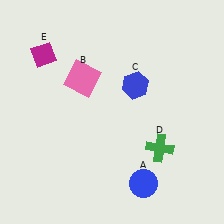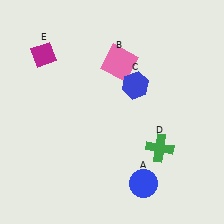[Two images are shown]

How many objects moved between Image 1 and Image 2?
1 object moved between the two images.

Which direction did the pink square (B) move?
The pink square (B) moved right.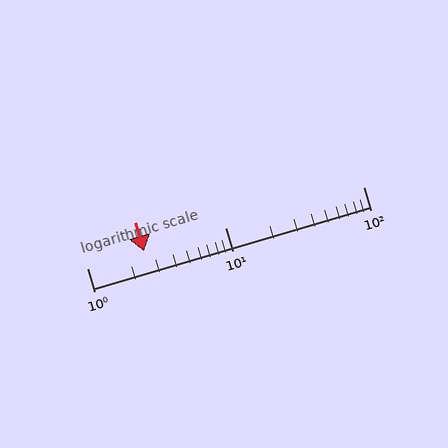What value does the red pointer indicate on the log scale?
The pointer indicates approximately 2.6.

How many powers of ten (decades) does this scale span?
The scale spans 2 decades, from 1 to 100.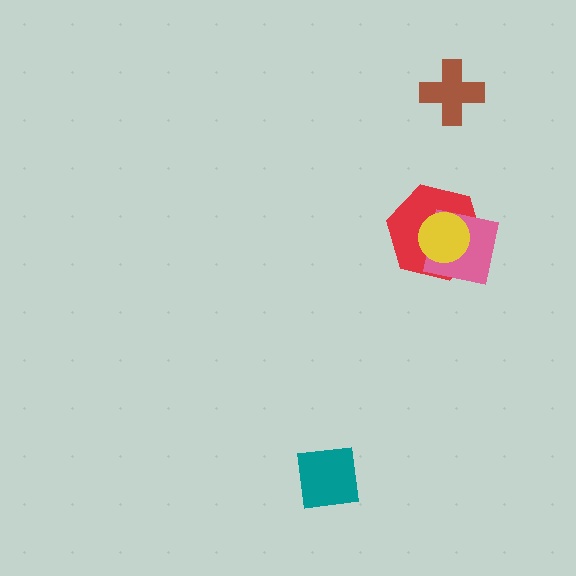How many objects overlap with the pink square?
2 objects overlap with the pink square.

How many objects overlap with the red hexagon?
2 objects overlap with the red hexagon.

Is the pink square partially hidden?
Yes, it is partially covered by another shape.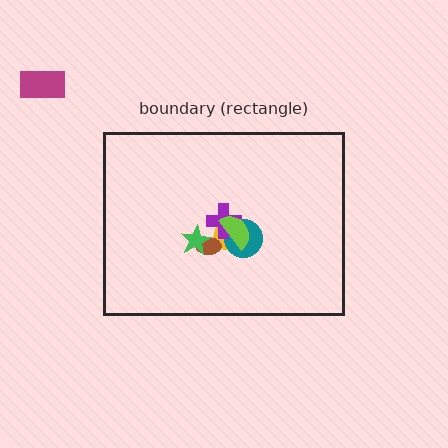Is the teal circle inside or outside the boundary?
Inside.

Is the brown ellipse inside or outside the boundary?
Inside.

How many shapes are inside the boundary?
6 inside, 1 outside.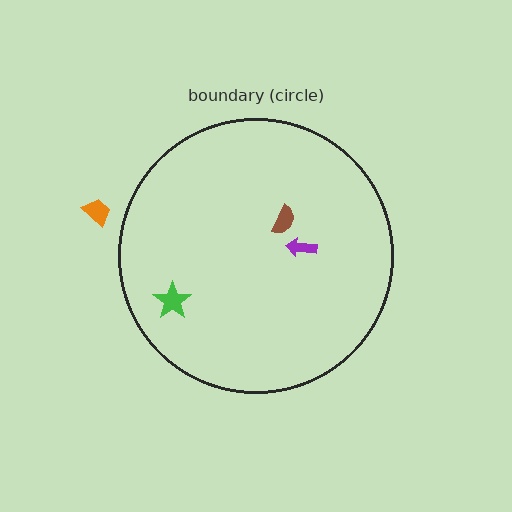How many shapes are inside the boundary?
3 inside, 1 outside.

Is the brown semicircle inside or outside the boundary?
Inside.